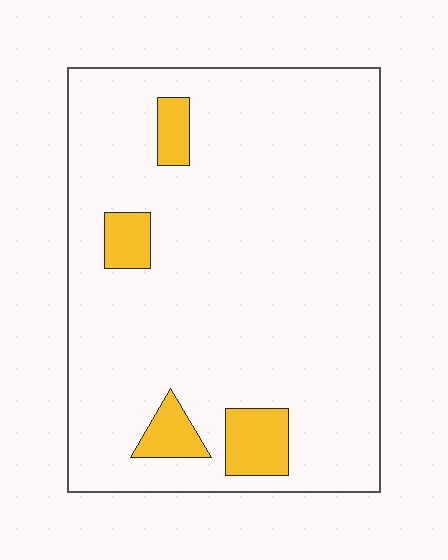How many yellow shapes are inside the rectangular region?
4.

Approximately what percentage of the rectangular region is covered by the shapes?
Approximately 10%.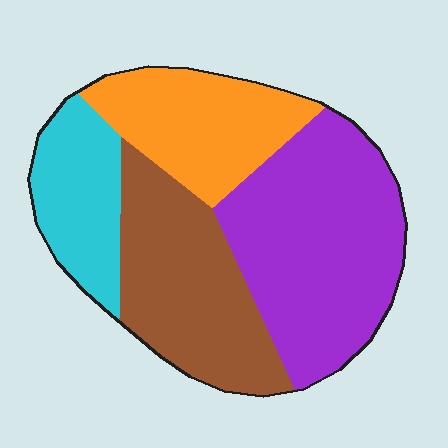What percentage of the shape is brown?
Brown covers around 25% of the shape.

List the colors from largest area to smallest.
From largest to smallest: purple, brown, orange, cyan.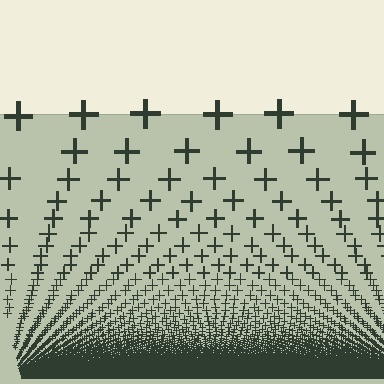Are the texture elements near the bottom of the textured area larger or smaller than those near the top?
Smaller. The gradient is inverted — elements near the bottom are smaller and denser.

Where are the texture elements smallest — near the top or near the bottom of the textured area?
Near the bottom.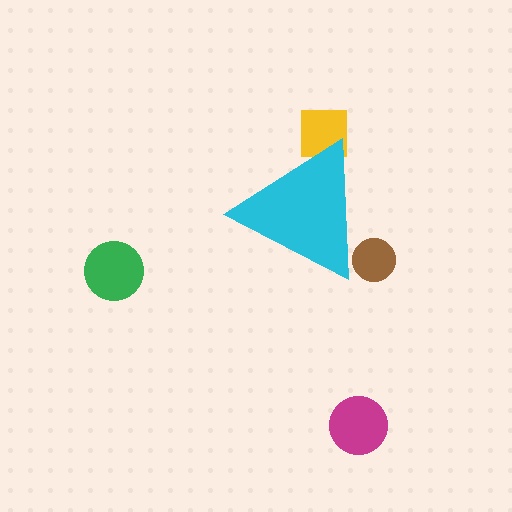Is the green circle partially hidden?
No, the green circle is fully visible.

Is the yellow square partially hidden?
Yes, the yellow square is partially hidden behind the cyan triangle.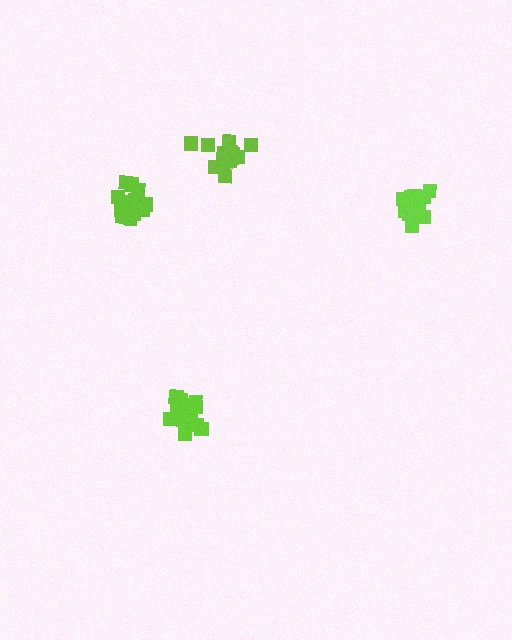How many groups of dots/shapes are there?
There are 4 groups.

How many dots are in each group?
Group 1: 21 dots, Group 2: 15 dots, Group 3: 18 dots, Group 4: 16 dots (70 total).